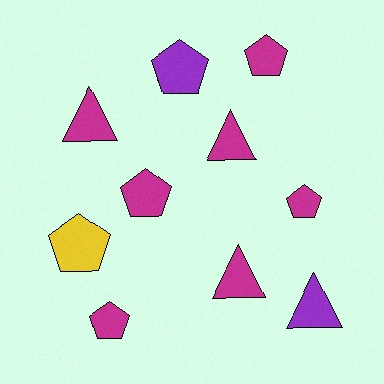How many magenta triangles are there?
There are 3 magenta triangles.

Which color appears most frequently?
Magenta, with 7 objects.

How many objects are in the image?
There are 10 objects.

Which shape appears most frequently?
Pentagon, with 6 objects.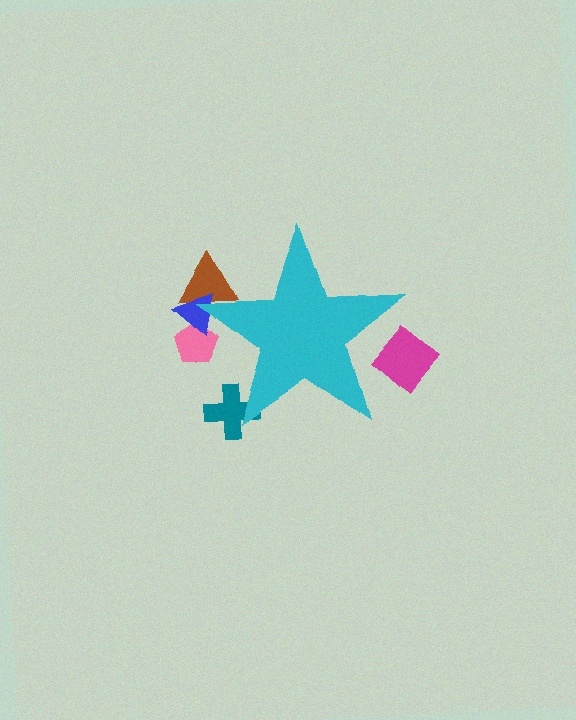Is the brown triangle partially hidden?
Yes, the brown triangle is partially hidden behind the cyan star.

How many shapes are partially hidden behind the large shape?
5 shapes are partially hidden.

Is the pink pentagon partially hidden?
Yes, the pink pentagon is partially hidden behind the cyan star.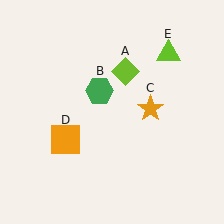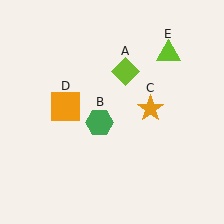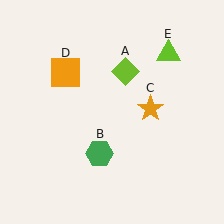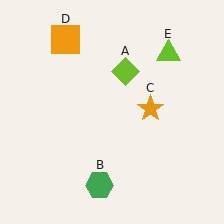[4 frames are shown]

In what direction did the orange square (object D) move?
The orange square (object D) moved up.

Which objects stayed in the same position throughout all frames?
Lime diamond (object A) and orange star (object C) and lime triangle (object E) remained stationary.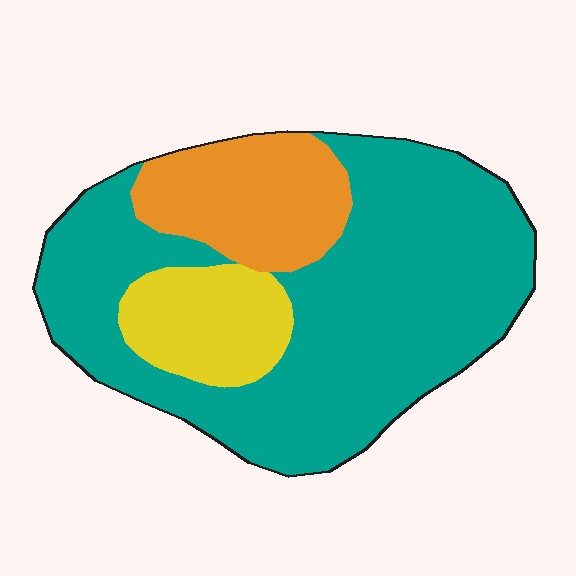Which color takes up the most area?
Teal, at roughly 70%.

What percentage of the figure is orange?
Orange takes up about one fifth (1/5) of the figure.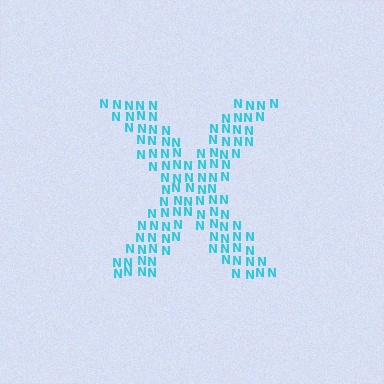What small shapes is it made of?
It is made of small letter N's.